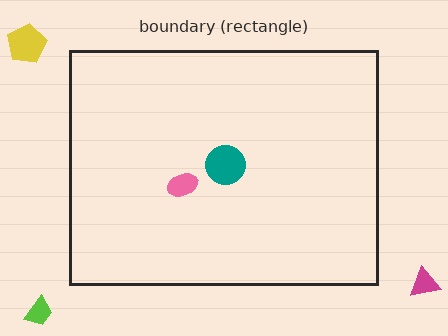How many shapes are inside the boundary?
2 inside, 3 outside.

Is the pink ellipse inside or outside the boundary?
Inside.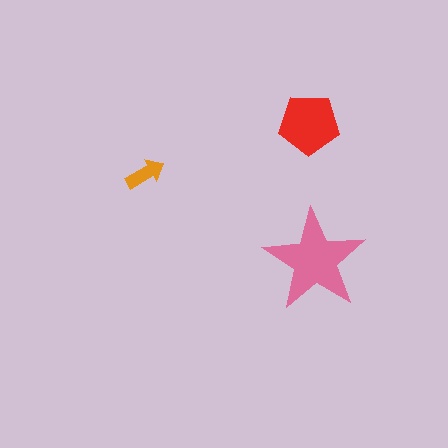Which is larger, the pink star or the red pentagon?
The pink star.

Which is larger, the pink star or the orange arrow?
The pink star.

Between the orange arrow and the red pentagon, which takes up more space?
The red pentagon.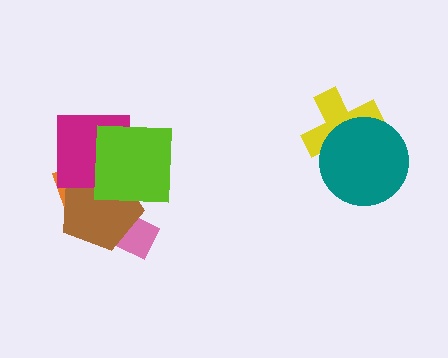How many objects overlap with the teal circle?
1 object overlaps with the teal circle.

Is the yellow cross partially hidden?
Yes, it is partially covered by another shape.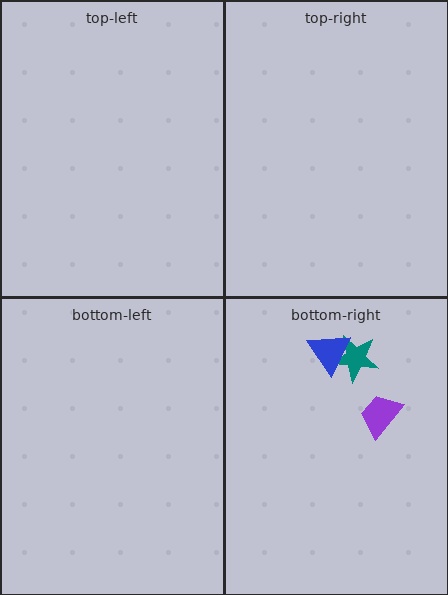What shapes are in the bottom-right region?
The purple trapezoid, the teal star, the blue triangle.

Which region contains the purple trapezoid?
The bottom-right region.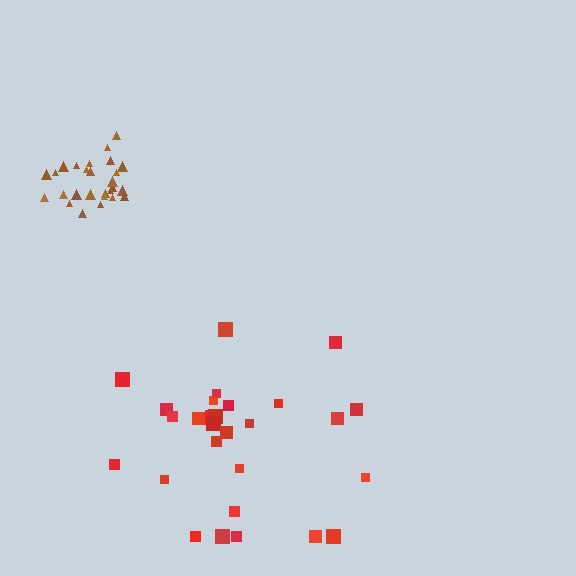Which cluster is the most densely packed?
Brown.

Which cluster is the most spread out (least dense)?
Red.